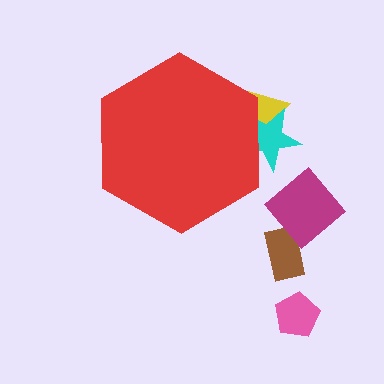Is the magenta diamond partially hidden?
No, the magenta diamond is fully visible.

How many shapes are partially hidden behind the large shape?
2 shapes are partially hidden.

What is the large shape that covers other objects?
A red hexagon.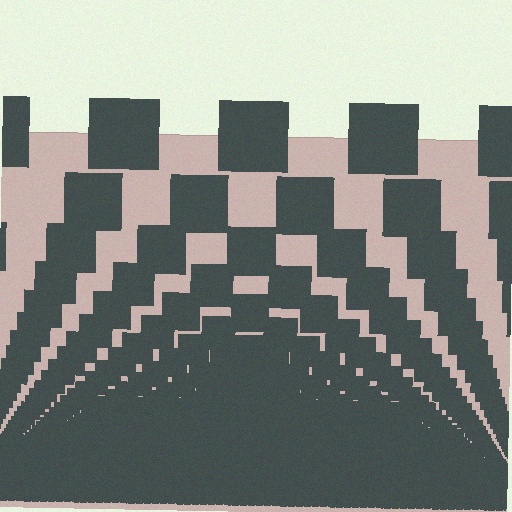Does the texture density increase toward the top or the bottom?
Density increases toward the bottom.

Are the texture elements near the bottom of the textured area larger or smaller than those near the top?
Smaller. The gradient is inverted — elements near the bottom are smaller and denser.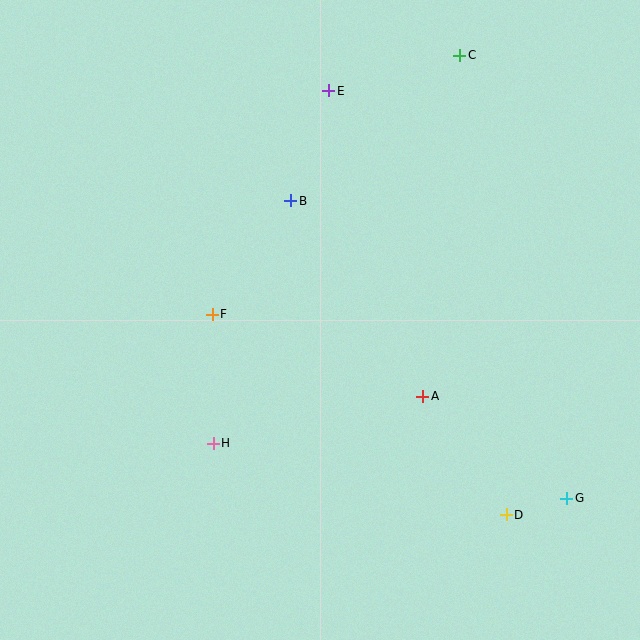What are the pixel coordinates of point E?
Point E is at (329, 91).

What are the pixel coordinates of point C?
Point C is at (460, 55).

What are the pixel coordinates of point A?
Point A is at (423, 396).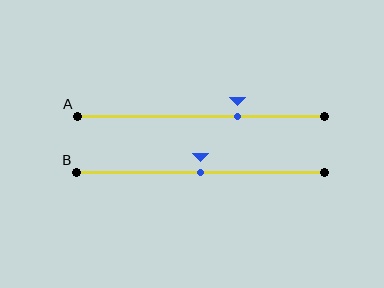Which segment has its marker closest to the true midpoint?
Segment B has its marker closest to the true midpoint.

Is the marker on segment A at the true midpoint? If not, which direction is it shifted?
No, the marker on segment A is shifted to the right by about 15% of the segment length.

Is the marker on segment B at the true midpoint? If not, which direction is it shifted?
Yes, the marker on segment B is at the true midpoint.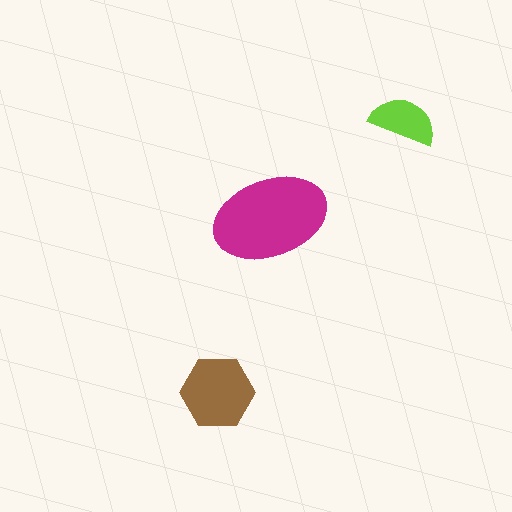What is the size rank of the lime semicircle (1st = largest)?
3rd.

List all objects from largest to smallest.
The magenta ellipse, the brown hexagon, the lime semicircle.